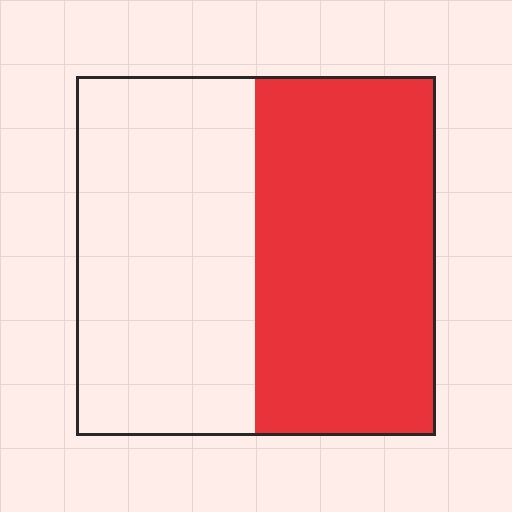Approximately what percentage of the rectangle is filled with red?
Approximately 50%.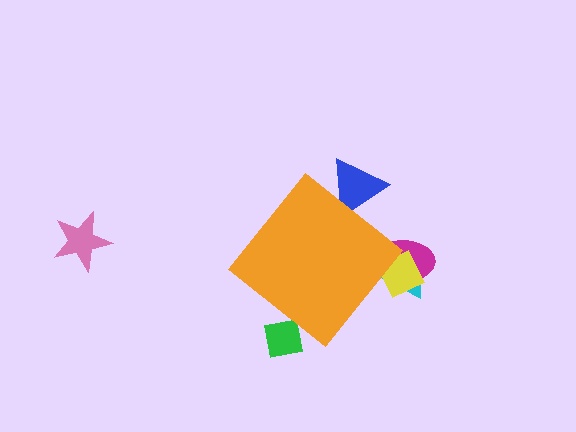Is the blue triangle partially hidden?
Yes, the blue triangle is partially hidden behind the orange diamond.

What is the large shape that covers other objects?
An orange diamond.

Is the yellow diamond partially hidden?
Yes, the yellow diamond is partially hidden behind the orange diamond.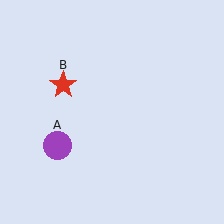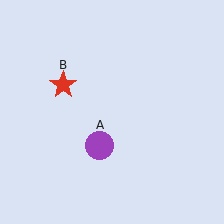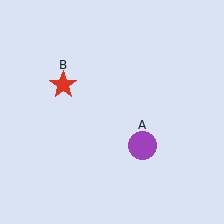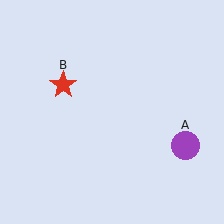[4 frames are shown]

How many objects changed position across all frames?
1 object changed position: purple circle (object A).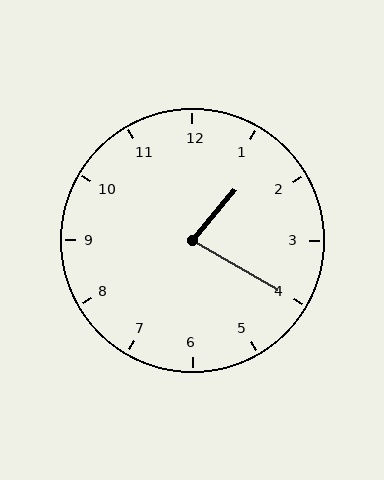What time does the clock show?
1:20.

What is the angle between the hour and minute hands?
Approximately 80 degrees.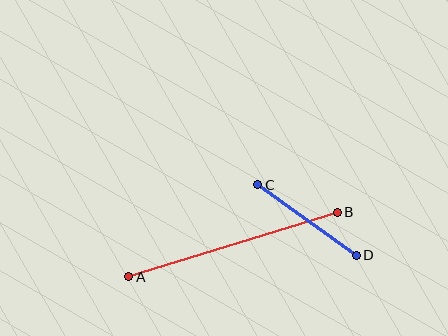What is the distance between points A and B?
The distance is approximately 218 pixels.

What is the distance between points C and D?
The distance is approximately 121 pixels.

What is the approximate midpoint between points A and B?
The midpoint is at approximately (233, 244) pixels.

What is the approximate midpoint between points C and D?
The midpoint is at approximately (307, 220) pixels.